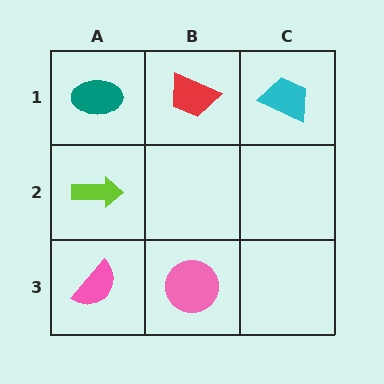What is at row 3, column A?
A pink semicircle.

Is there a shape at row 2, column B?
No, that cell is empty.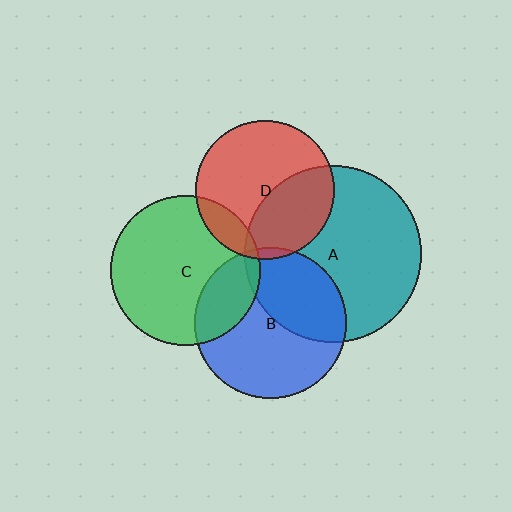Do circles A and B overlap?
Yes.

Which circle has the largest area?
Circle A (teal).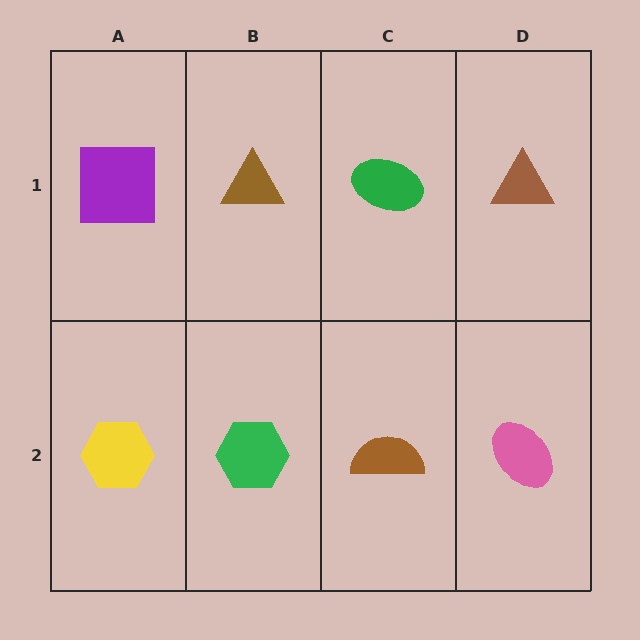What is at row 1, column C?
A green ellipse.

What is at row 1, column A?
A purple square.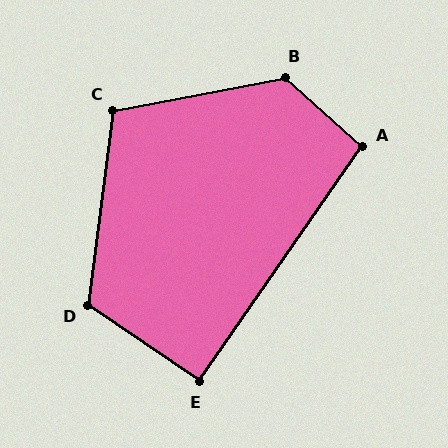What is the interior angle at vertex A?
Approximately 97 degrees (obtuse).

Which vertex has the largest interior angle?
B, at approximately 127 degrees.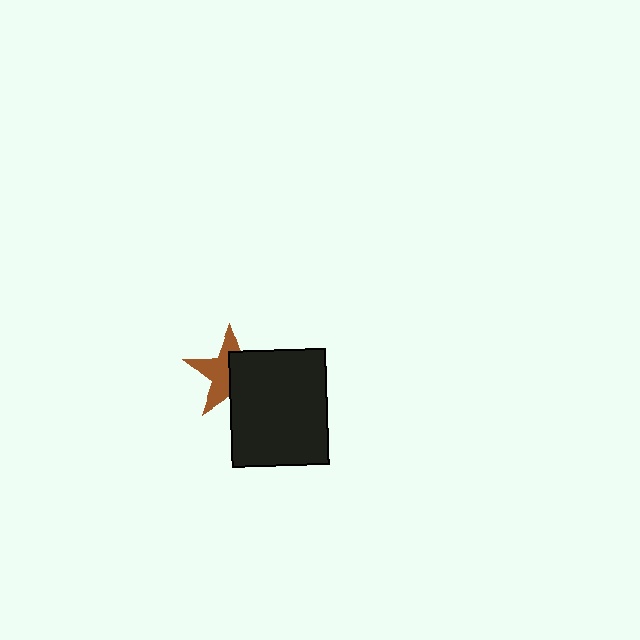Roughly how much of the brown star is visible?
About half of it is visible (roughly 52%).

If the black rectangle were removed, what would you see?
You would see the complete brown star.